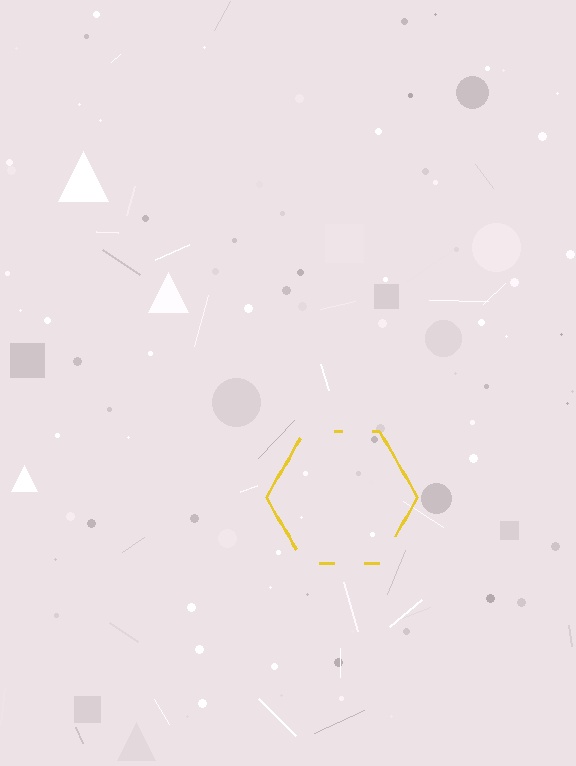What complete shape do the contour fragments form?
The contour fragments form a hexagon.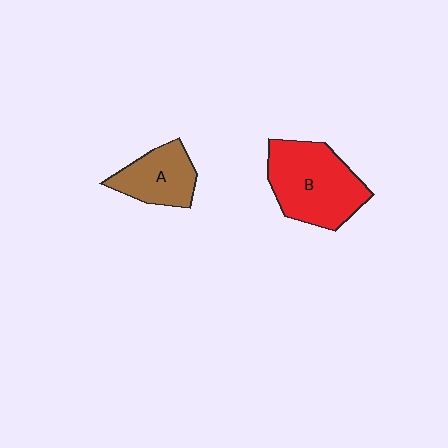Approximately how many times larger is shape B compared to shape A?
Approximately 1.7 times.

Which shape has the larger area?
Shape B (red).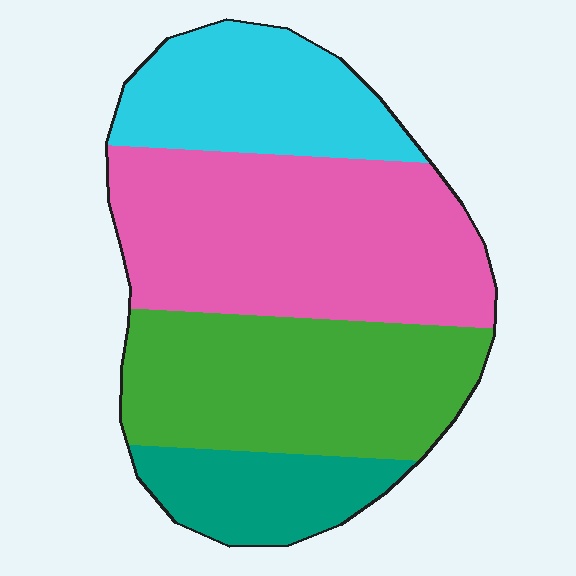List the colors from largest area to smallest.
From largest to smallest: pink, green, cyan, teal.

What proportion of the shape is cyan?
Cyan covers 20% of the shape.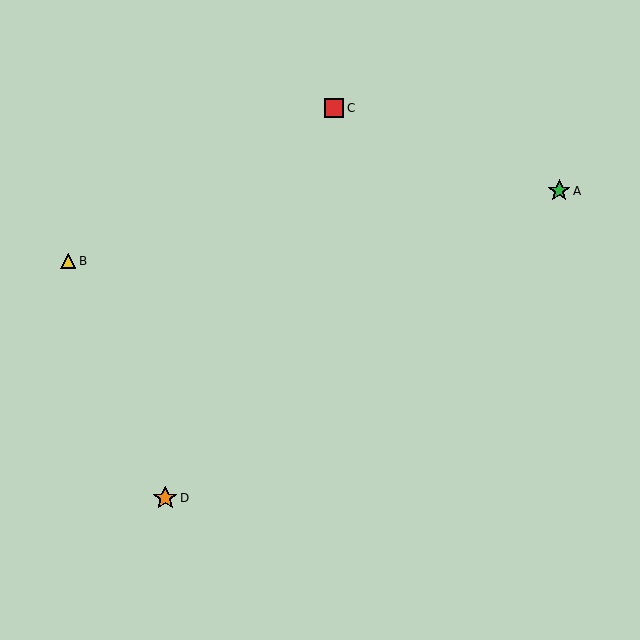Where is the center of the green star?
The center of the green star is at (559, 191).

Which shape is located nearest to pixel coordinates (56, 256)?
The yellow triangle (labeled B) at (68, 261) is nearest to that location.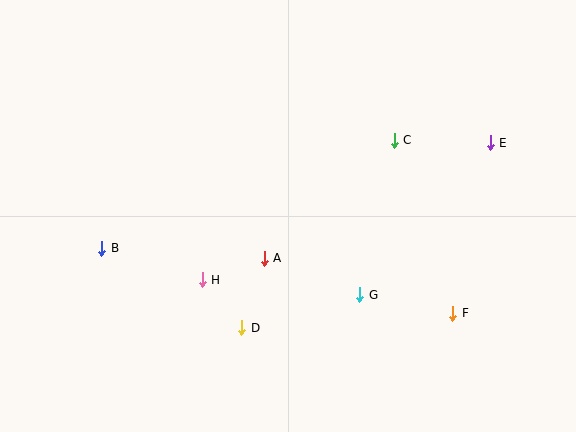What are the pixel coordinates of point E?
Point E is at (490, 143).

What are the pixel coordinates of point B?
Point B is at (102, 248).